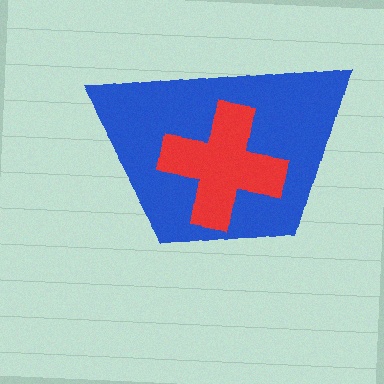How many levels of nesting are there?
2.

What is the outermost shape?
The blue trapezoid.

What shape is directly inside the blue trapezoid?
The red cross.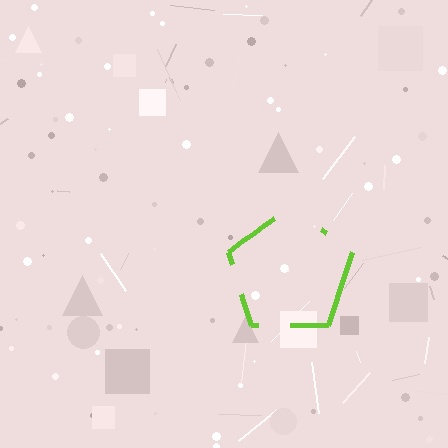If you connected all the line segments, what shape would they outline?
They would outline a pentagon.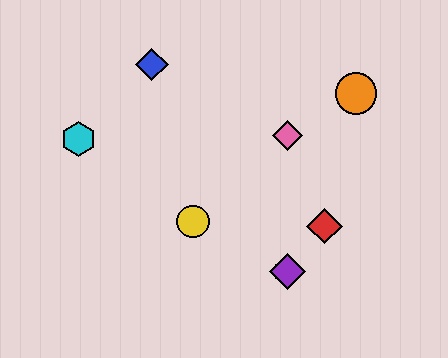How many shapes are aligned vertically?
3 shapes (the green hexagon, the purple diamond, the pink diamond) are aligned vertically.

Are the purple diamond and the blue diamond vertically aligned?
No, the purple diamond is at x≈287 and the blue diamond is at x≈152.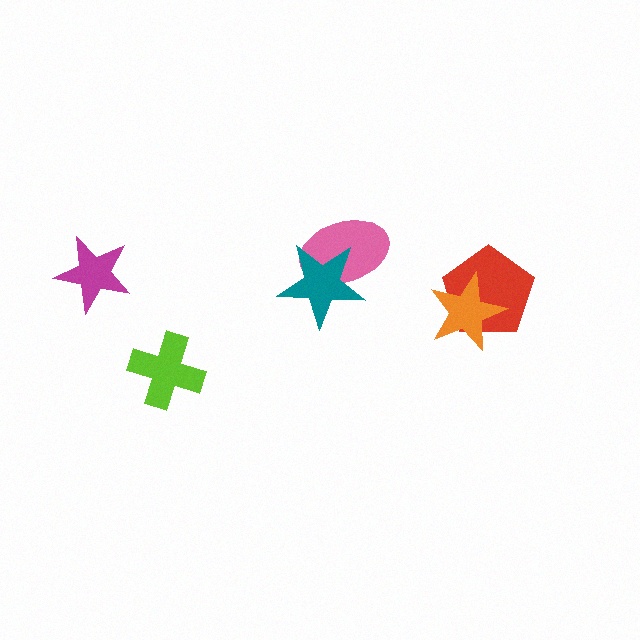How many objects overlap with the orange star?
1 object overlaps with the orange star.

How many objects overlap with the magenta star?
0 objects overlap with the magenta star.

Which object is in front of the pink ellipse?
The teal star is in front of the pink ellipse.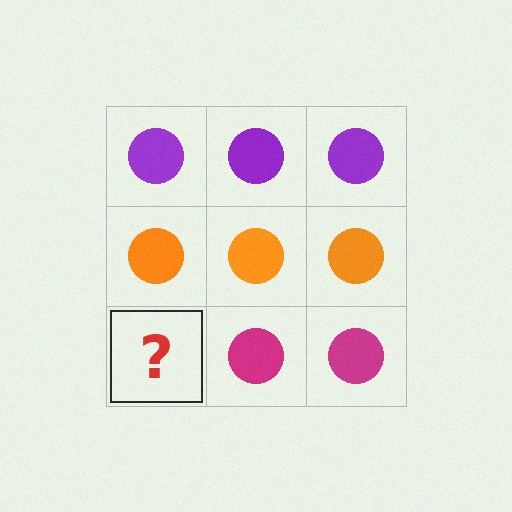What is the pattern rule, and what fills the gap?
The rule is that each row has a consistent color. The gap should be filled with a magenta circle.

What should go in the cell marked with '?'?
The missing cell should contain a magenta circle.